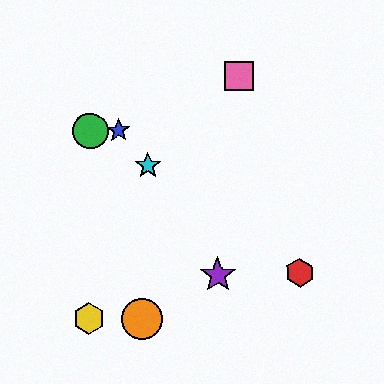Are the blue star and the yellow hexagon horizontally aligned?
No, the blue star is at y≈131 and the yellow hexagon is at y≈318.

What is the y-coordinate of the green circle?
The green circle is at y≈131.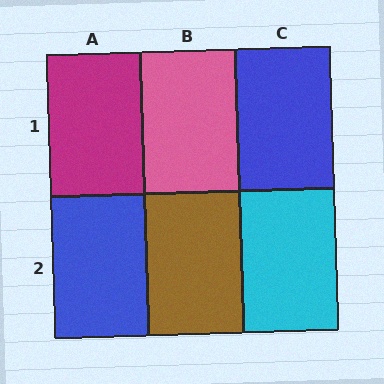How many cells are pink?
1 cell is pink.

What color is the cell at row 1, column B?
Pink.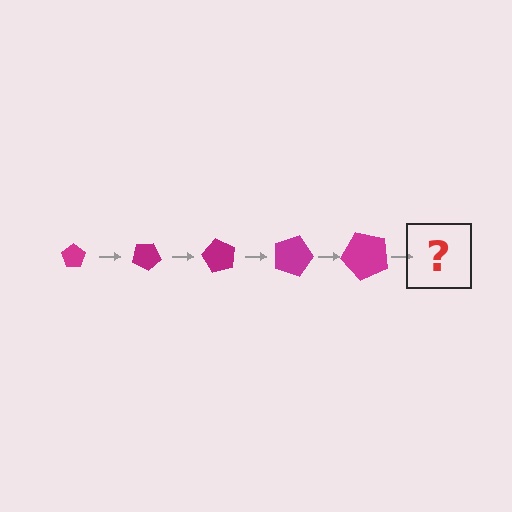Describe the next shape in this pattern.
It should be a pentagon, larger than the previous one and rotated 150 degrees from the start.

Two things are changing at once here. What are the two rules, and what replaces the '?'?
The two rules are that the pentagon grows larger each step and it rotates 30 degrees each step. The '?' should be a pentagon, larger than the previous one and rotated 150 degrees from the start.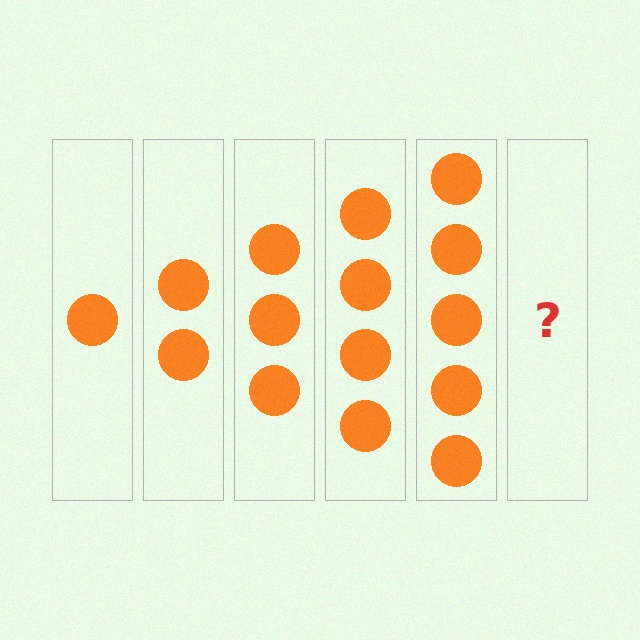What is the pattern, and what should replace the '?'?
The pattern is that each step adds one more circle. The '?' should be 6 circles.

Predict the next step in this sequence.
The next step is 6 circles.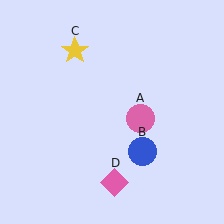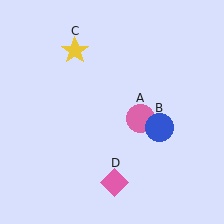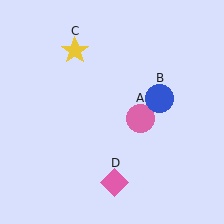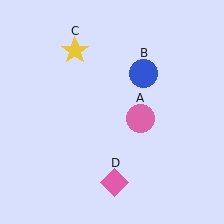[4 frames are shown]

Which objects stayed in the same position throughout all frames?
Pink circle (object A) and yellow star (object C) and pink diamond (object D) remained stationary.